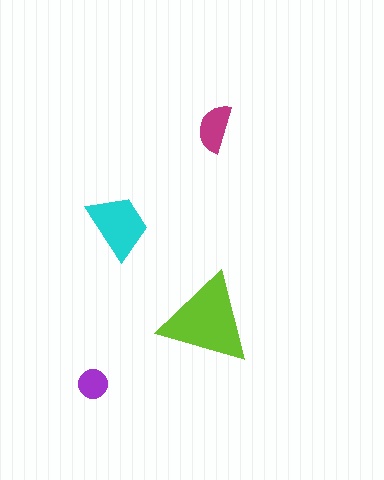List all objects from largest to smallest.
The lime triangle, the cyan trapezoid, the magenta semicircle, the purple circle.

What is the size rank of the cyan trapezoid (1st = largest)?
2nd.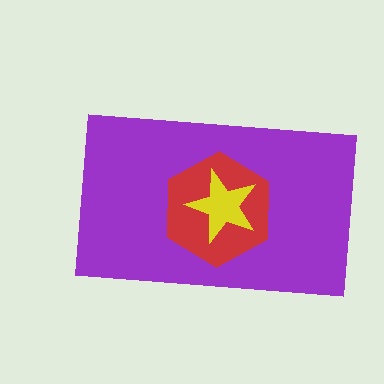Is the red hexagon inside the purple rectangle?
Yes.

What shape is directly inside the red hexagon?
The yellow star.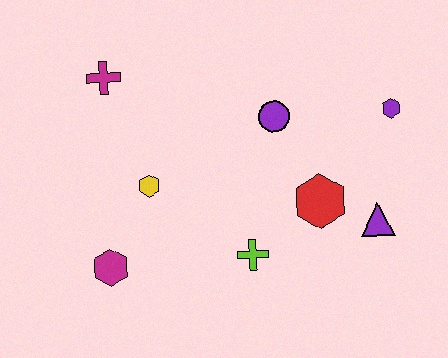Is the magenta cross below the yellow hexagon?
No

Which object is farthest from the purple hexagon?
The magenta hexagon is farthest from the purple hexagon.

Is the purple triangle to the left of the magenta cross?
No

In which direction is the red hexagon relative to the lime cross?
The red hexagon is to the right of the lime cross.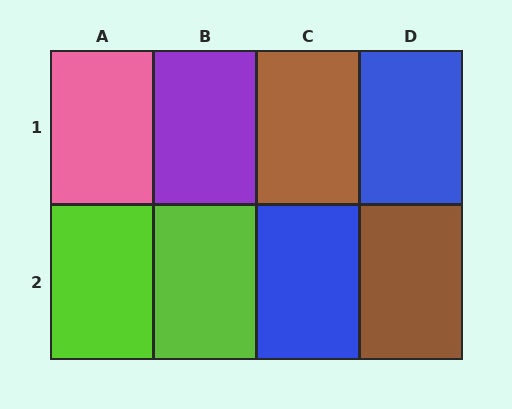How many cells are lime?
2 cells are lime.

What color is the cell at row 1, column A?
Pink.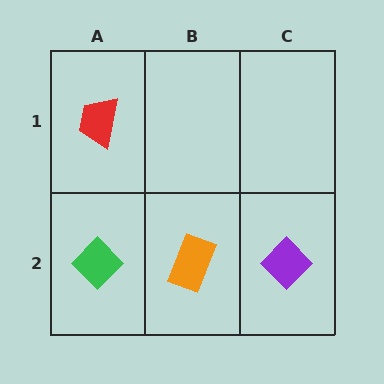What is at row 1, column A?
A red trapezoid.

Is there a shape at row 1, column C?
No, that cell is empty.